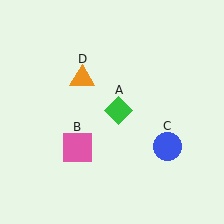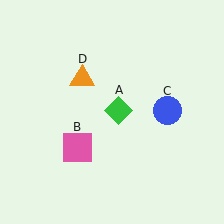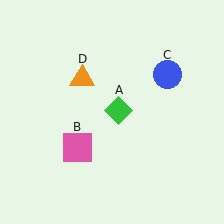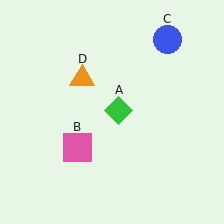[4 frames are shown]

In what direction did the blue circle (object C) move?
The blue circle (object C) moved up.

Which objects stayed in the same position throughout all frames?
Green diamond (object A) and pink square (object B) and orange triangle (object D) remained stationary.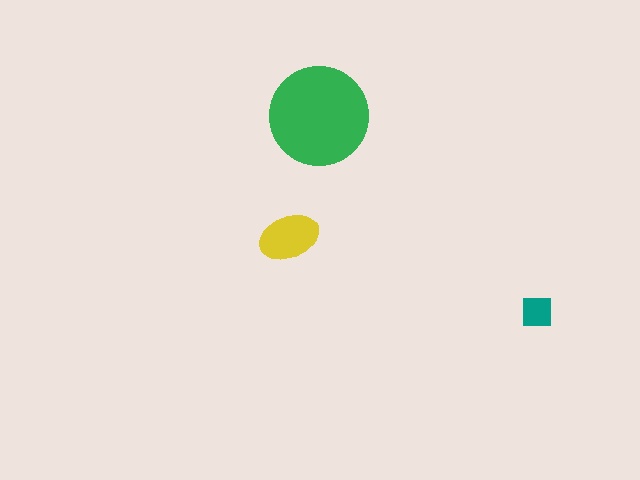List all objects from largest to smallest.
The green circle, the yellow ellipse, the teal square.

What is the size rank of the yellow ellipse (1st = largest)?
2nd.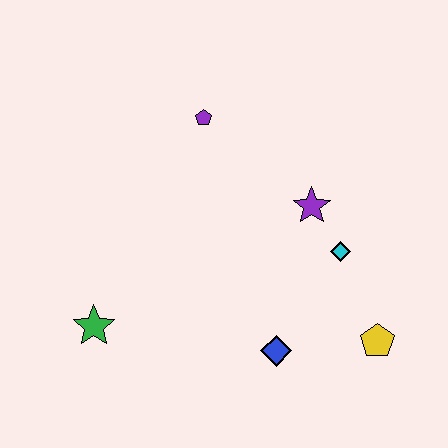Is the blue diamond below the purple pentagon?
Yes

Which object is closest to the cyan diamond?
The purple star is closest to the cyan diamond.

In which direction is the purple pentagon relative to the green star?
The purple pentagon is above the green star.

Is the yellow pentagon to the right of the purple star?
Yes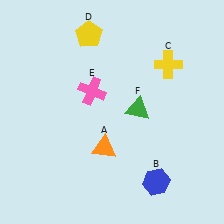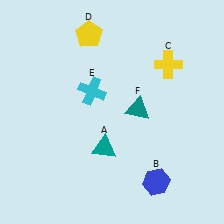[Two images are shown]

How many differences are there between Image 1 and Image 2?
There are 3 differences between the two images.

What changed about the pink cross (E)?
In Image 1, E is pink. In Image 2, it changed to cyan.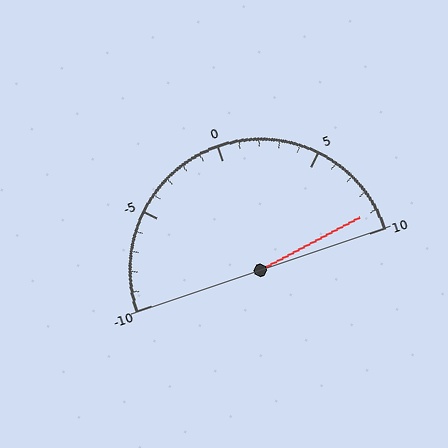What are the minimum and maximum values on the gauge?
The gauge ranges from -10 to 10.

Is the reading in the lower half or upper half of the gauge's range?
The reading is in the upper half of the range (-10 to 10).